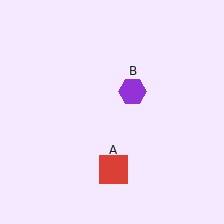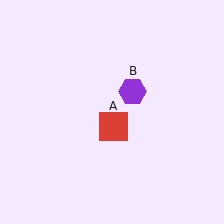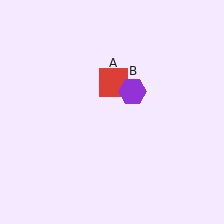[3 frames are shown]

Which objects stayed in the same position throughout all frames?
Purple hexagon (object B) remained stationary.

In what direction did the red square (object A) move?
The red square (object A) moved up.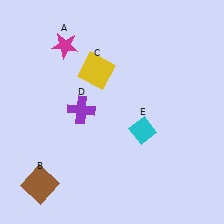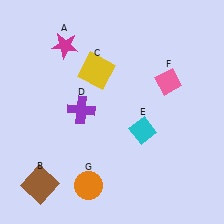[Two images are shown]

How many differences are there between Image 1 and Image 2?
There are 2 differences between the two images.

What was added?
A pink diamond (F), an orange circle (G) were added in Image 2.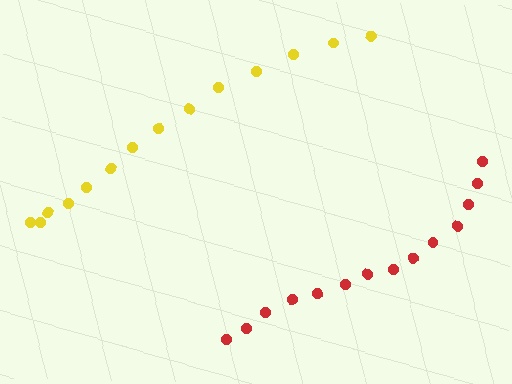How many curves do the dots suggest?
There are 2 distinct paths.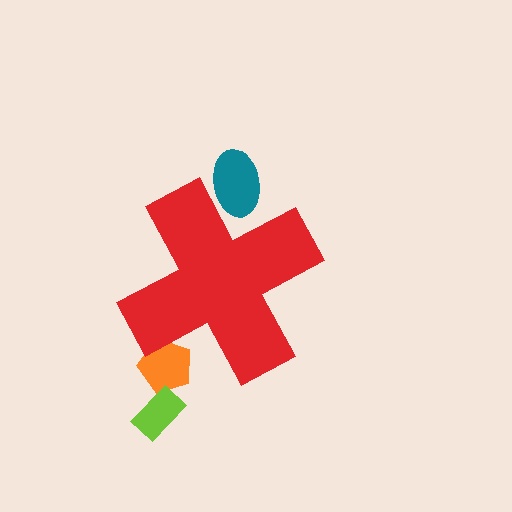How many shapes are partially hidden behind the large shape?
2 shapes are partially hidden.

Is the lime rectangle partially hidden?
No, the lime rectangle is fully visible.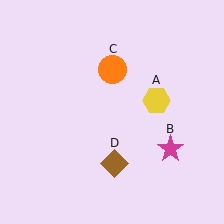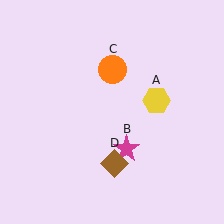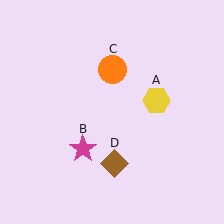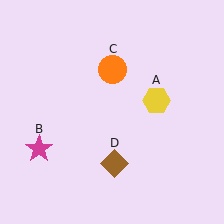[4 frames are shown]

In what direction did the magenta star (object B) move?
The magenta star (object B) moved left.